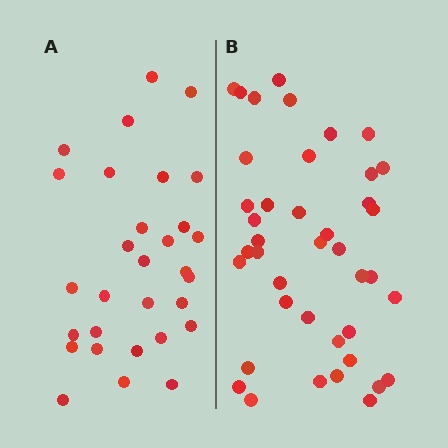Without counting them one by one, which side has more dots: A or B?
Region B (the right region) has more dots.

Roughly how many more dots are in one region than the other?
Region B has roughly 12 or so more dots than region A.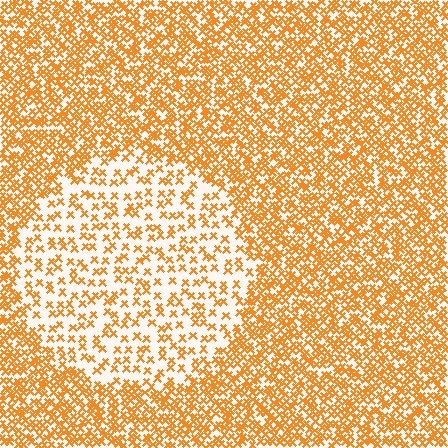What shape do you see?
I see a circle.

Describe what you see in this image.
The image contains small orange elements arranged at two different densities. A circle-shaped region is visible where the elements are less densely packed than the surrounding area.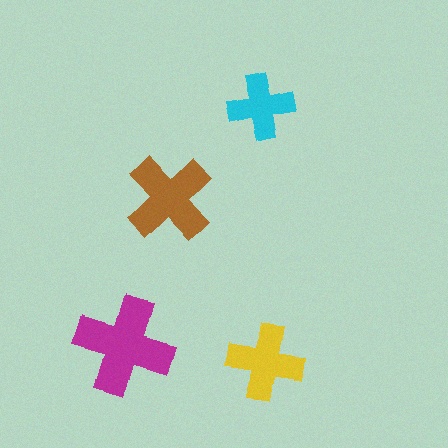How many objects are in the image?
There are 4 objects in the image.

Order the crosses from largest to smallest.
the magenta one, the brown one, the yellow one, the cyan one.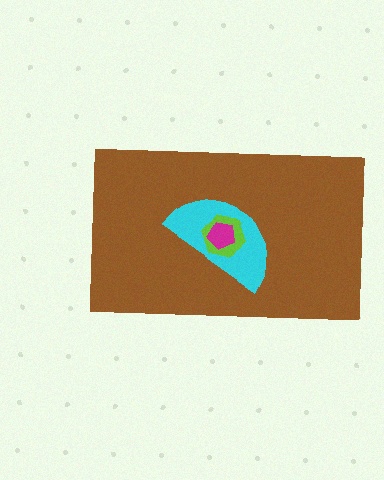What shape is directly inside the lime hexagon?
The magenta pentagon.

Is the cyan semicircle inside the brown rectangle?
Yes.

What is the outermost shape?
The brown rectangle.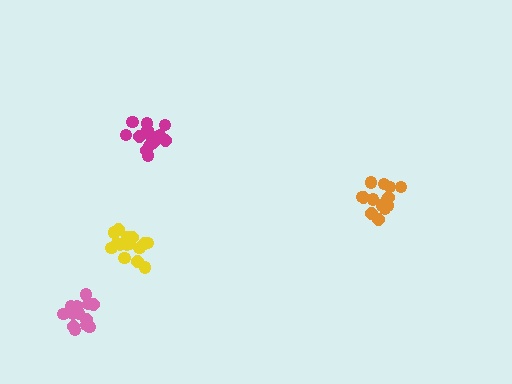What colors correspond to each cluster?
The clusters are colored: yellow, magenta, orange, pink.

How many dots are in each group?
Group 1: 16 dots, Group 2: 14 dots, Group 3: 16 dots, Group 4: 13 dots (59 total).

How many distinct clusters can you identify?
There are 4 distinct clusters.